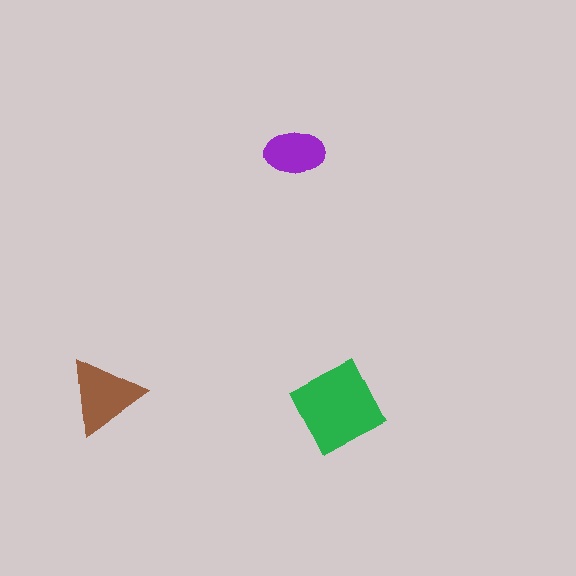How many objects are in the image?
There are 3 objects in the image.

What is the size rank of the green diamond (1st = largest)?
1st.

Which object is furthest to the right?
The green diamond is rightmost.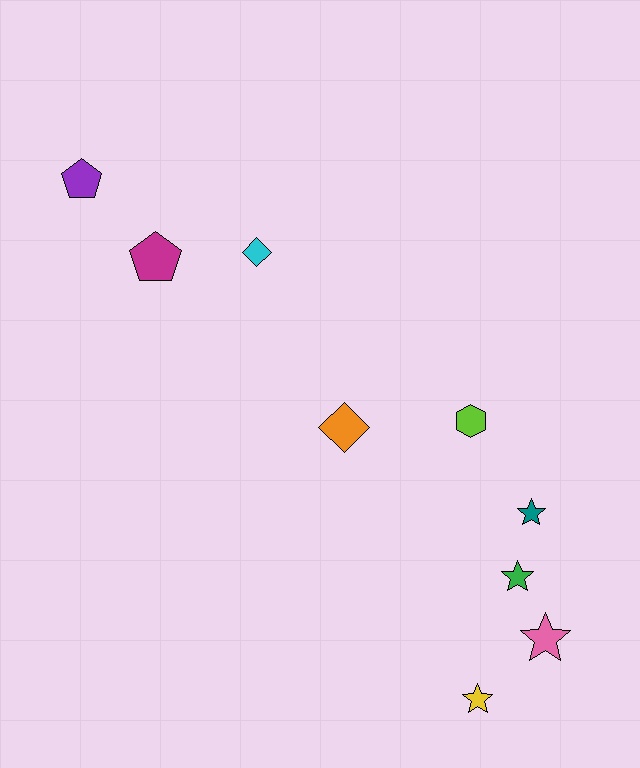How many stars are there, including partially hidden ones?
There are 4 stars.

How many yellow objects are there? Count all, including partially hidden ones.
There is 1 yellow object.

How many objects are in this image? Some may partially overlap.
There are 9 objects.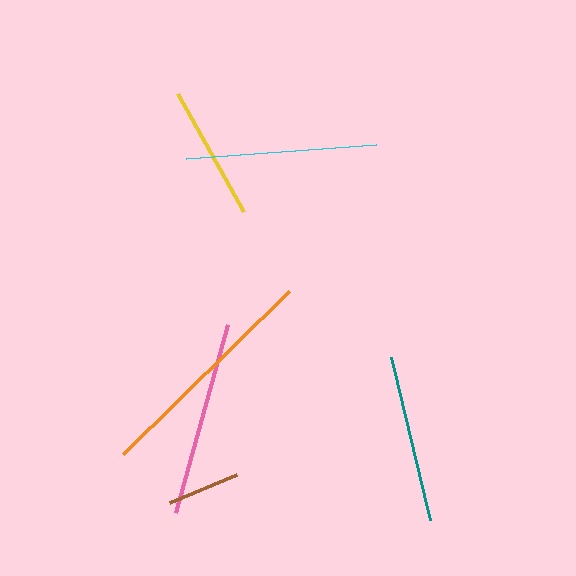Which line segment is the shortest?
The brown line is the shortest at approximately 72 pixels.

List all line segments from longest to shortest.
From longest to shortest: orange, pink, cyan, teal, yellow, brown.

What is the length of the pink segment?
The pink segment is approximately 196 pixels long.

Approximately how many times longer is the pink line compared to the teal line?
The pink line is approximately 1.2 times the length of the teal line.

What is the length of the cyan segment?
The cyan segment is approximately 191 pixels long.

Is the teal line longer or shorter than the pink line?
The pink line is longer than the teal line.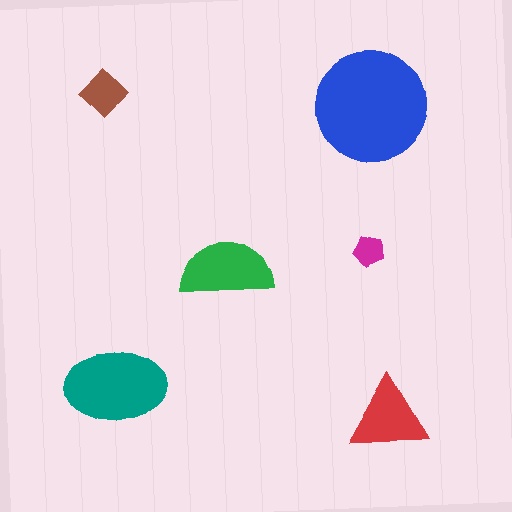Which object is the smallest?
The magenta pentagon.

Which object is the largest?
The blue circle.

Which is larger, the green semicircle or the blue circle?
The blue circle.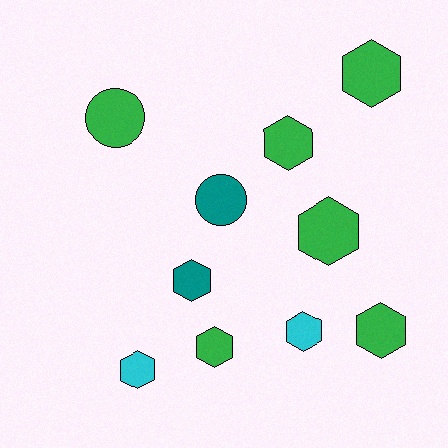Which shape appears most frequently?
Hexagon, with 8 objects.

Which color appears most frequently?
Green, with 6 objects.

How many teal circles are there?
There is 1 teal circle.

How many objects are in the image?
There are 10 objects.